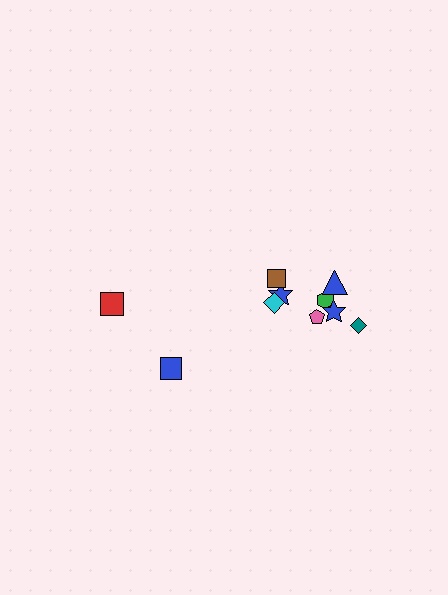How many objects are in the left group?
There are 3 objects.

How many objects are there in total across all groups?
There are 11 objects.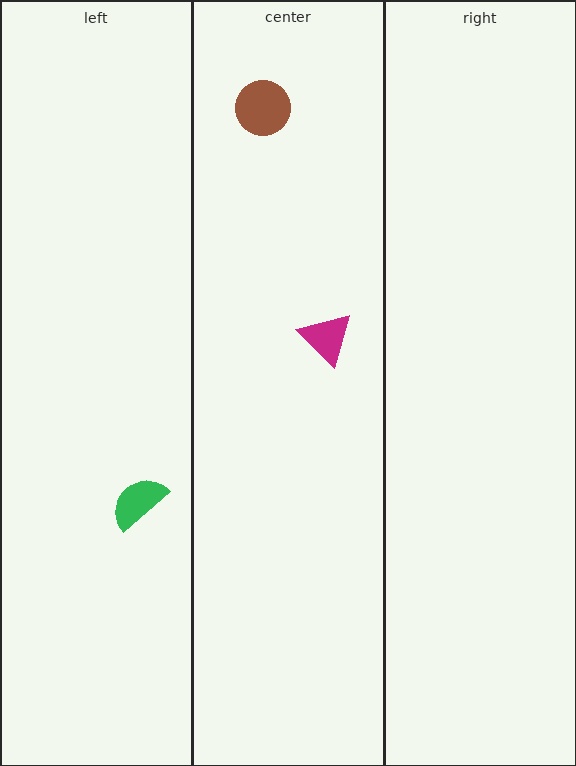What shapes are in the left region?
The green semicircle.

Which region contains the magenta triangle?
The center region.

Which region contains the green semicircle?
The left region.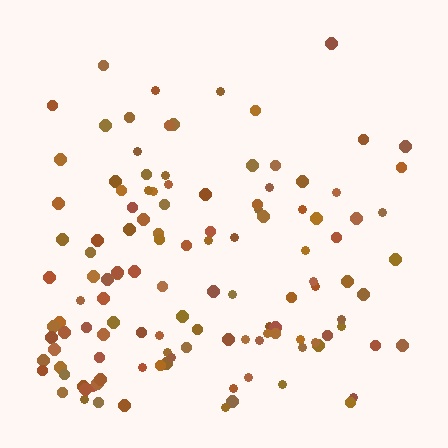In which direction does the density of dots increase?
From top to bottom, with the bottom side densest.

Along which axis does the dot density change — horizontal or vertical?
Vertical.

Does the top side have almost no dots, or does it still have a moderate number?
Still a moderate number, just noticeably fewer than the bottom.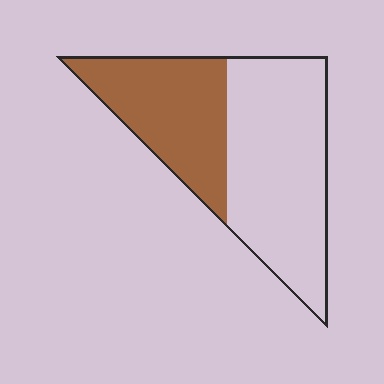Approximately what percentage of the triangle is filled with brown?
Approximately 40%.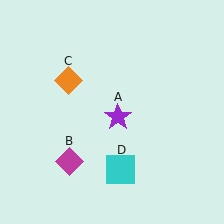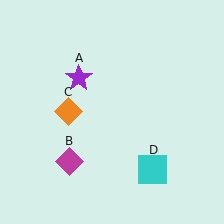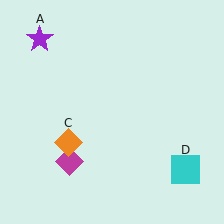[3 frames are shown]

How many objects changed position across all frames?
3 objects changed position: purple star (object A), orange diamond (object C), cyan square (object D).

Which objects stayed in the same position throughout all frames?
Magenta diamond (object B) remained stationary.